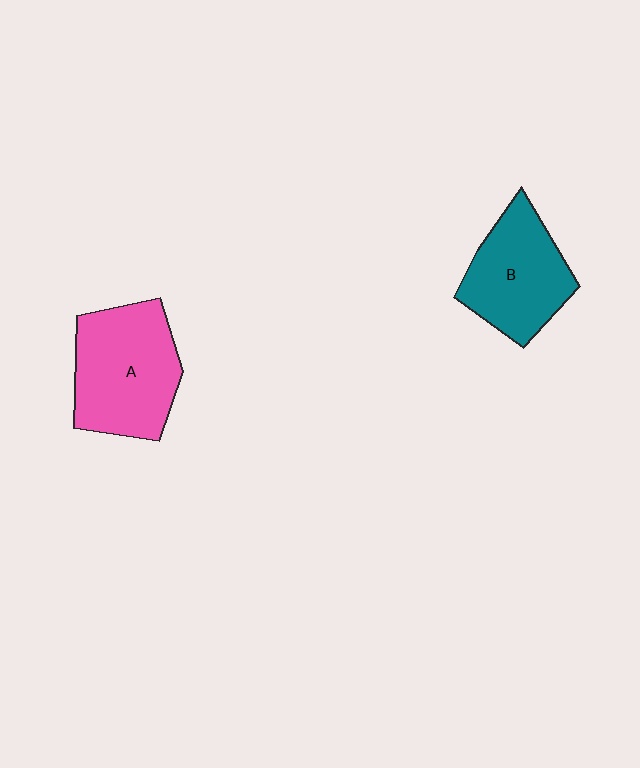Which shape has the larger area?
Shape A (pink).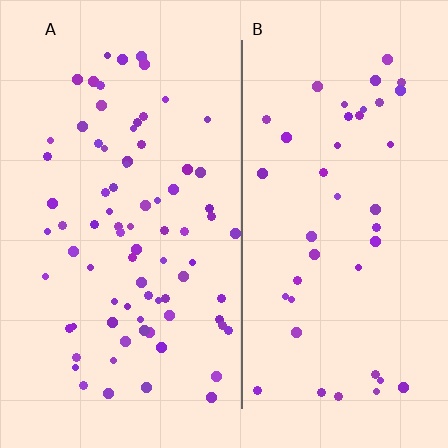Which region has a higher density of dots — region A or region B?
A (the left).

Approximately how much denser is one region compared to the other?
Approximately 1.8× — region A over region B.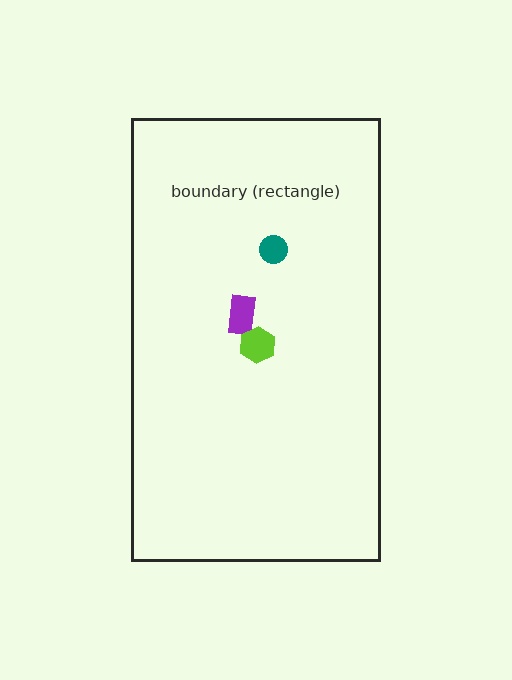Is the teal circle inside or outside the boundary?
Inside.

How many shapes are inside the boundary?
3 inside, 0 outside.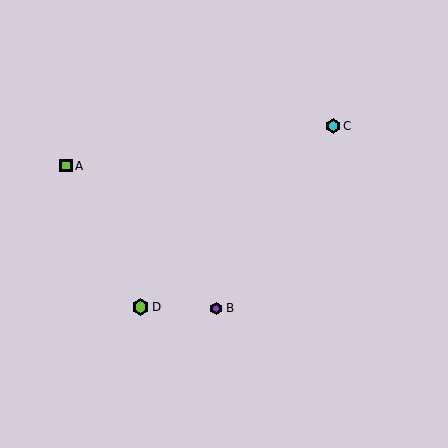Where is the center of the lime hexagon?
The center of the lime hexagon is at (141, 307).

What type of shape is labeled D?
Shape D is a lime hexagon.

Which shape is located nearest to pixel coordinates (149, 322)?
The lime hexagon (labeled D) at (141, 307) is nearest to that location.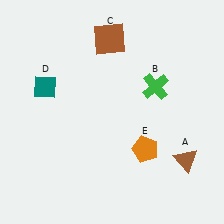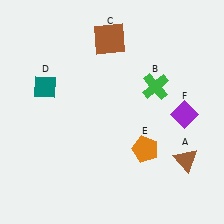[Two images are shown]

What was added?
A purple diamond (F) was added in Image 2.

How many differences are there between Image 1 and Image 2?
There is 1 difference between the two images.